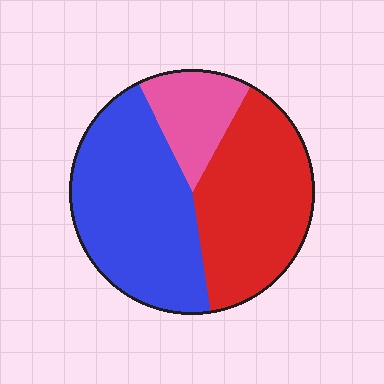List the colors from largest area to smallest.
From largest to smallest: blue, red, pink.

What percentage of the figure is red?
Red covers around 40% of the figure.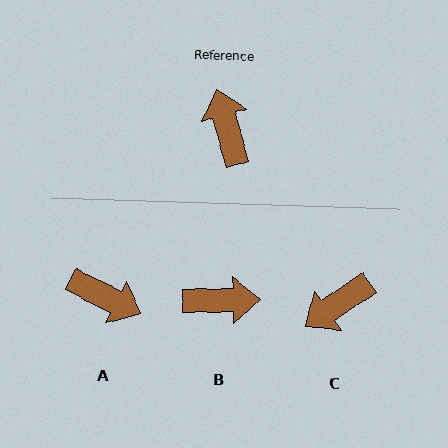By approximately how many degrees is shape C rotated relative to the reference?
Approximately 109 degrees counter-clockwise.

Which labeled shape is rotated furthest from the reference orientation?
A, about 132 degrees away.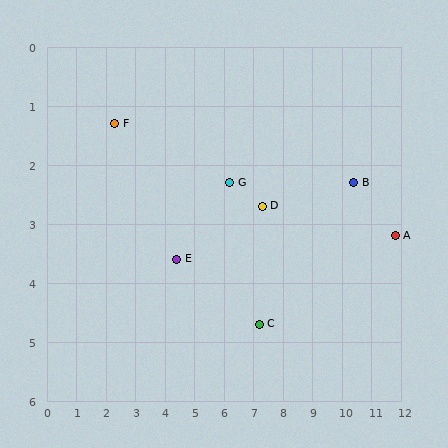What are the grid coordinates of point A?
Point A is at approximately (11.8, 3.2).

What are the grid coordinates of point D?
Point D is at approximately (7.3, 2.7).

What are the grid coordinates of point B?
Point B is at approximately (10.4, 2.3).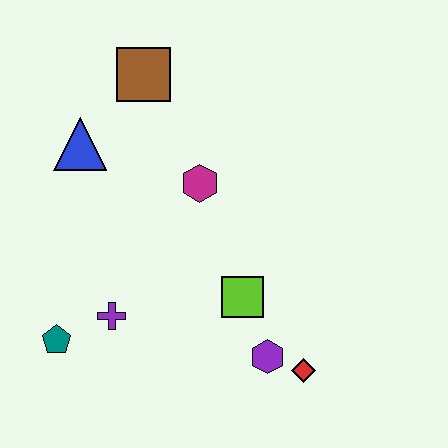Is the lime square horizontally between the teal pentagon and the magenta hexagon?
No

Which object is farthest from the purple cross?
The brown square is farthest from the purple cross.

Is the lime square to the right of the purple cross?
Yes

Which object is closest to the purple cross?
The teal pentagon is closest to the purple cross.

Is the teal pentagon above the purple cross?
No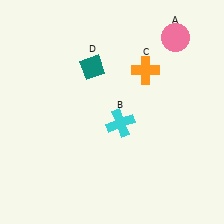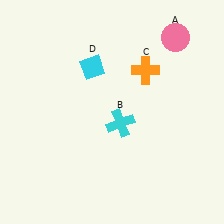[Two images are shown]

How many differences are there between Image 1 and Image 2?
There is 1 difference between the two images.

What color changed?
The diamond (D) changed from teal in Image 1 to cyan in Image 2.